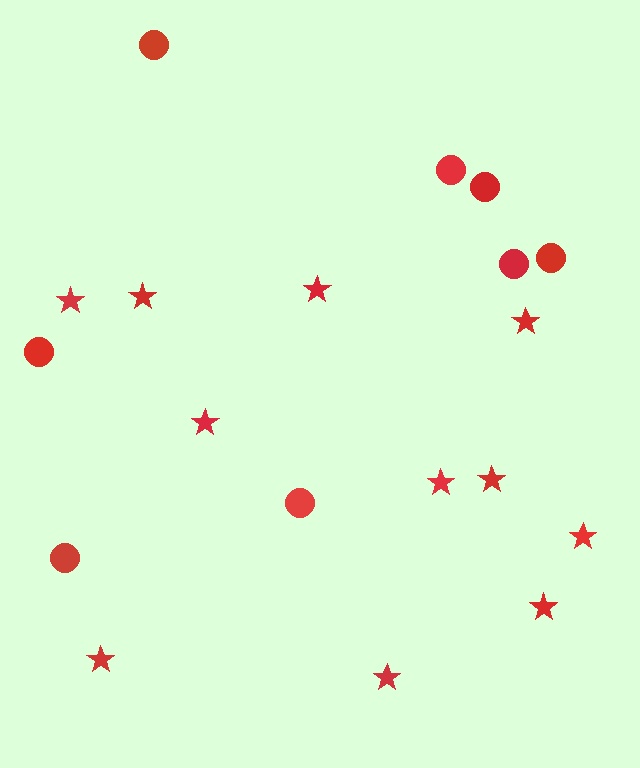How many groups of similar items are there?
There are 2 groups: one group of circles (8) and one group of stars (11).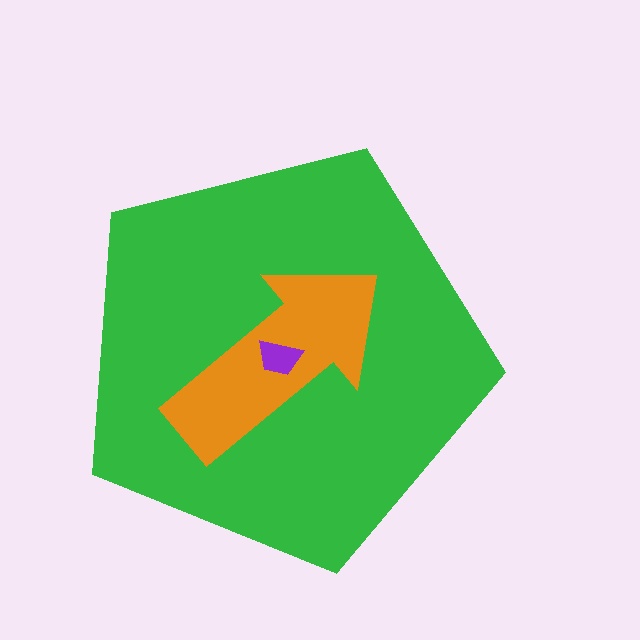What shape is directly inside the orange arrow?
The purple trapezoid.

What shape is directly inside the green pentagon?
The orange arrow.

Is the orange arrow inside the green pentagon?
Yes.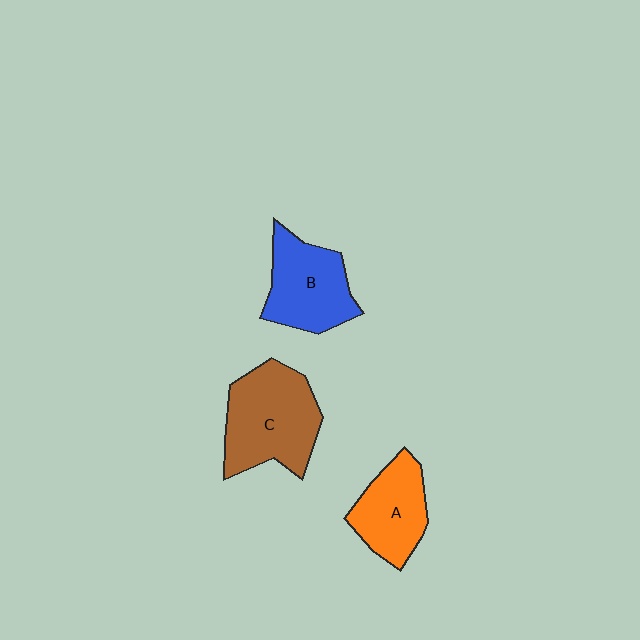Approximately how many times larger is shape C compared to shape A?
Approximately 1.4 times.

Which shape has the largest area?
Shape C (brown).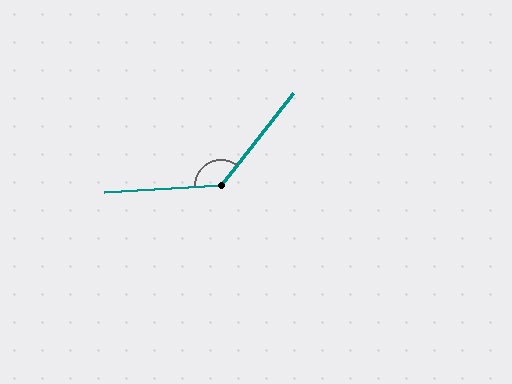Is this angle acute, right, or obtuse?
It is obtuse.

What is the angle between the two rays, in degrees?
Approximately 131 degrees.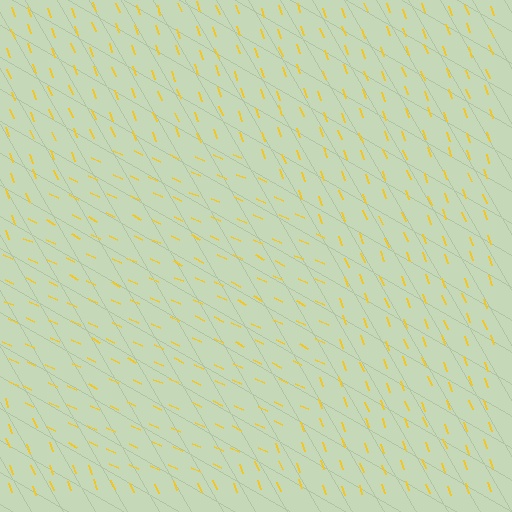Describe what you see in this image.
The image is filled with small yellow line segments. A circle region in the image has lines oriented differently from the surrounding lines, creating a visible texture boundary.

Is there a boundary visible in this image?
Yes, there is a texture boundary formed by a change in line orientation.